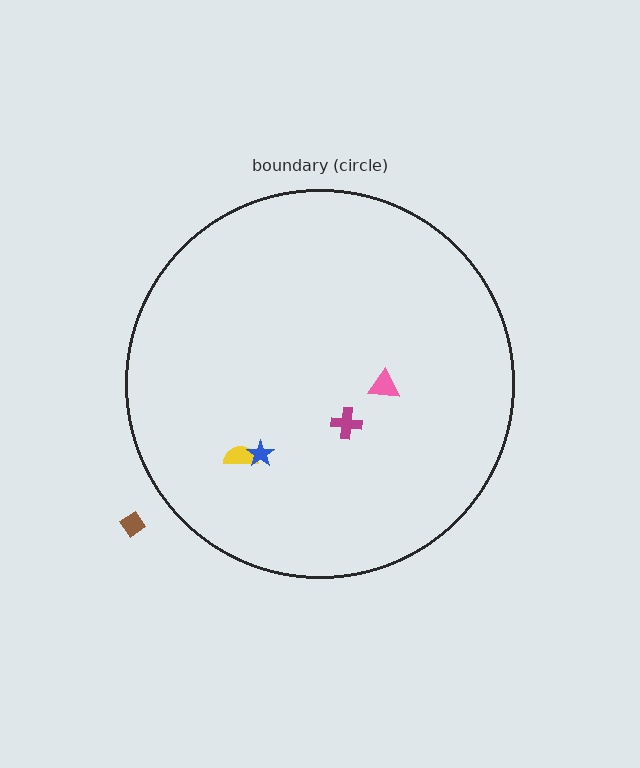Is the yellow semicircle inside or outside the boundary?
Inside.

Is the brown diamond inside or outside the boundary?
Outside.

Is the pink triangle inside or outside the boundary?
Inside.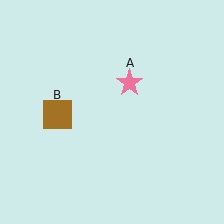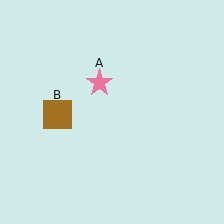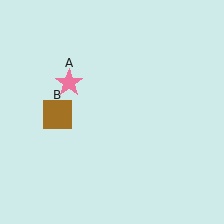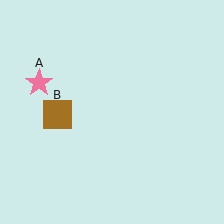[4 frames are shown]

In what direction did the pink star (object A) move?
The pink star (object A) moved left.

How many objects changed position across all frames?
1 object changed position: pink star (object A).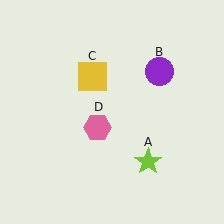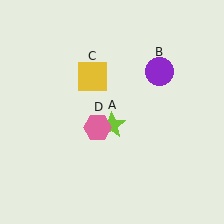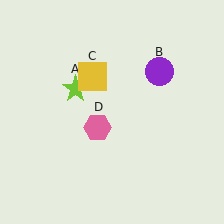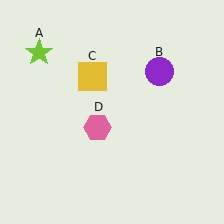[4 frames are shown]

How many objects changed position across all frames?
1 object changed position: lime star (object A).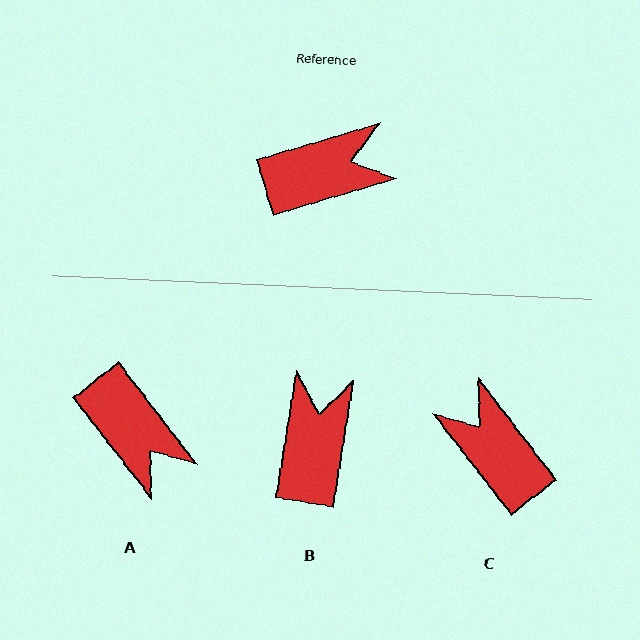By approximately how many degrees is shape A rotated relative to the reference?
Approximately 69 degrees clockwise.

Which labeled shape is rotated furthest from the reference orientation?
C, about 111 degrees away.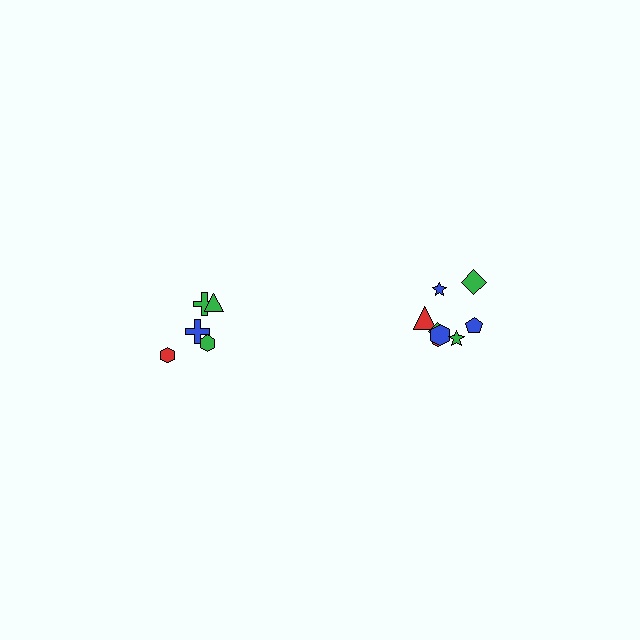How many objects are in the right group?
There are 8 objects.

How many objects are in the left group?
There are 5 objects.